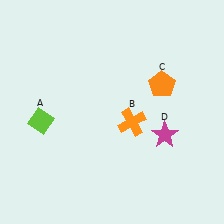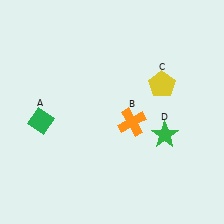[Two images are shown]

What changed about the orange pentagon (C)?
In Image 1, C is orange. In Image 2, it changed to yellow.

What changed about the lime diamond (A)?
In Image 1, A is lime. In Image 2, it changed to green.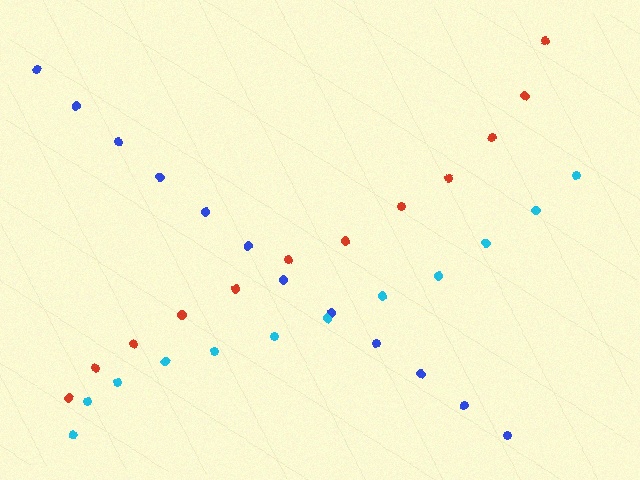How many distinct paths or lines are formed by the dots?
There are 3 distinct paths.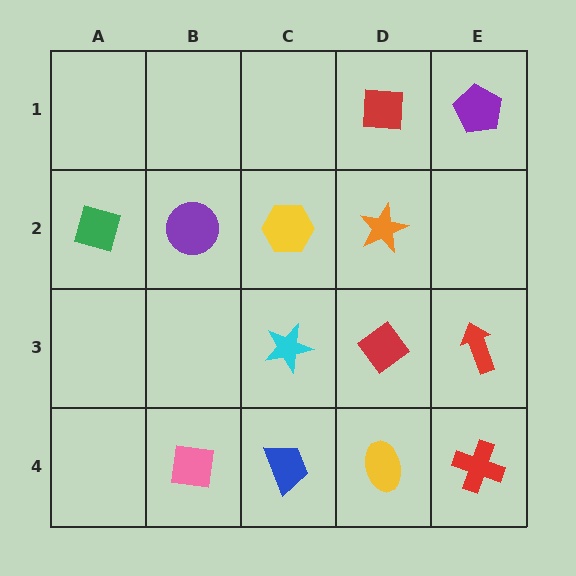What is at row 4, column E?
A red cross.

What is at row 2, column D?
An orange star.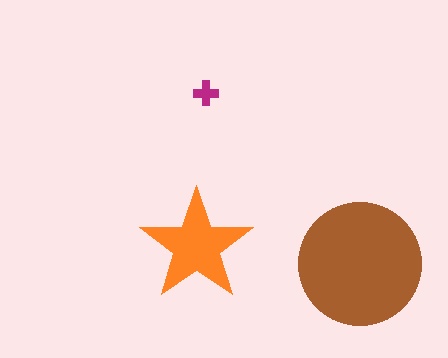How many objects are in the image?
There are 3 objects in the image.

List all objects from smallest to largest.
The magenta cross, the orange star, the brown circle.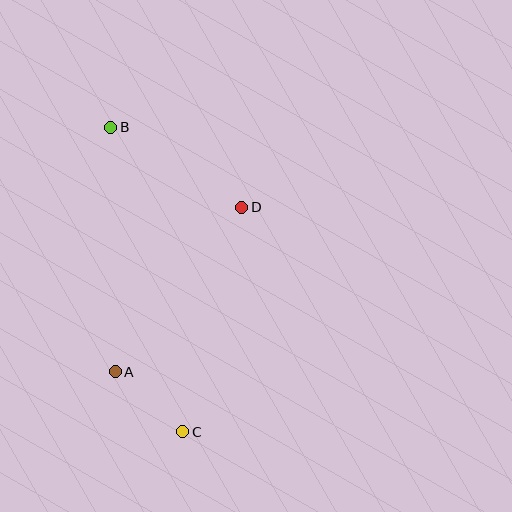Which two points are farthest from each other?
Points B and C are farthest from each other.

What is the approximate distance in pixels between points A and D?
The distance between A and D is approximately 207 pixels.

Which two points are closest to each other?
Points A and C are closest to each other.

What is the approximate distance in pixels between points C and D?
The distance between C and D is approximately 232 pixels.